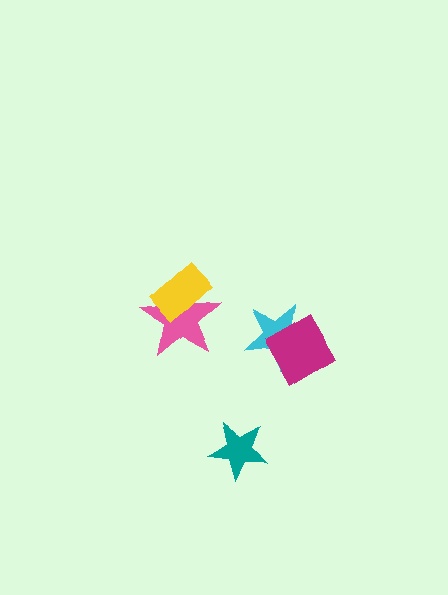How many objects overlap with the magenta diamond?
1 object overlaps with the magenta diamond.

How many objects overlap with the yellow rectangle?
1 object overlaps with the yellow rectangle.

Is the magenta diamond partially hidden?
No, no other shape covers it.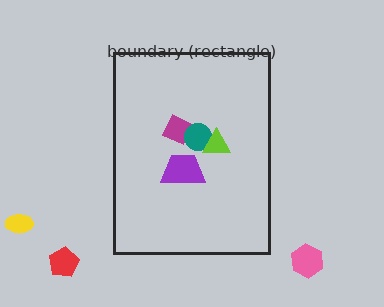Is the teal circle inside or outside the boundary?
Inside.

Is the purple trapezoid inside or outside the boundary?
Inside.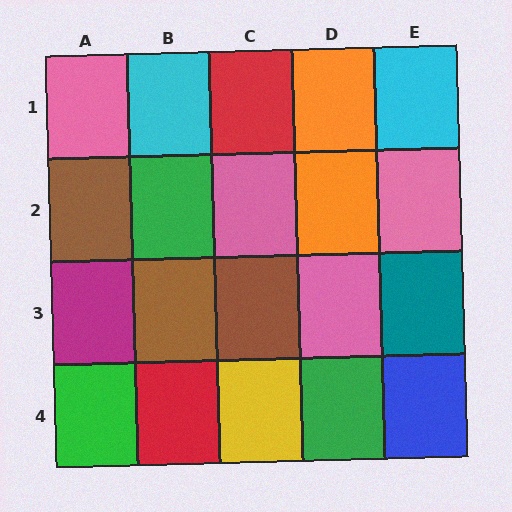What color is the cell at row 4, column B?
Red.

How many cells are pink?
4 cells are pink.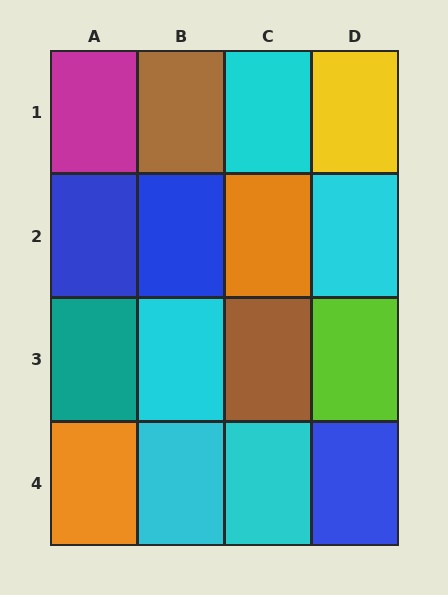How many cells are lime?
1 cell is lime.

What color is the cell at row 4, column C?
Cyan.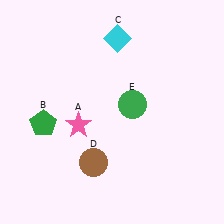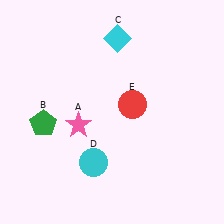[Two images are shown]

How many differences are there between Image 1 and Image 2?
There are 2 differences between the two images.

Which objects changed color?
D changed from brown to cyan. E changed from green to red.